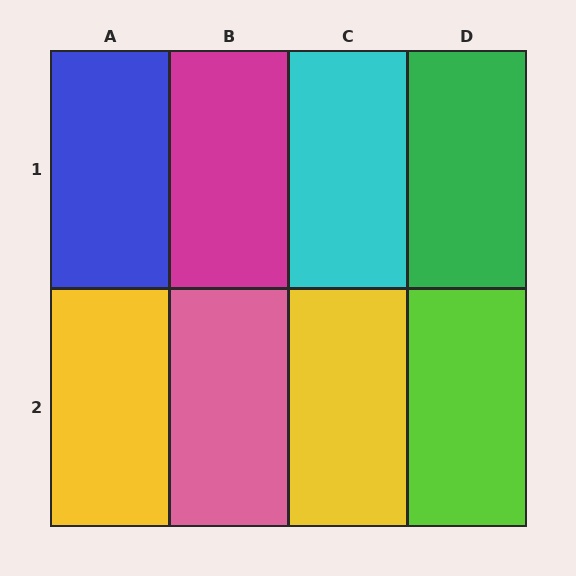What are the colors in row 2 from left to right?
Yellow, pink, yellow, lime.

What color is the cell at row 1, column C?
Cyan.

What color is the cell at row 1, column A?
Blue.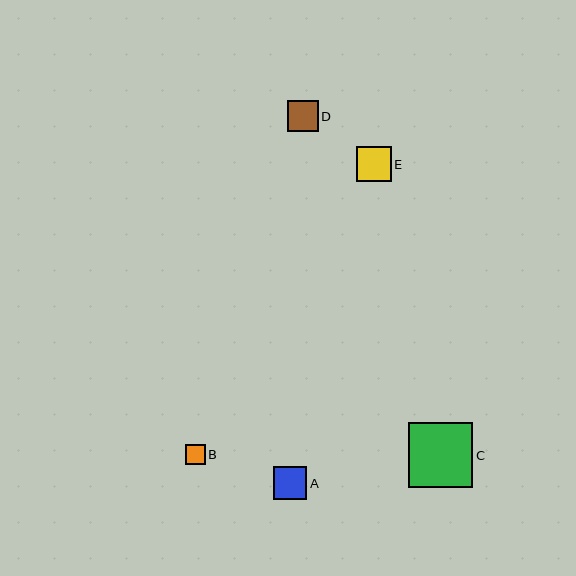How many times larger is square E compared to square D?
Square E is approximately 1.1 times the size of square D.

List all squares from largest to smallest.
From largest to smallest: C, E, A, D, B.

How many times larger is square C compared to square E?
Square C is approximately 1.9 times the size of square E.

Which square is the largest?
Square C is the largest with a size of approximately 65 pixels.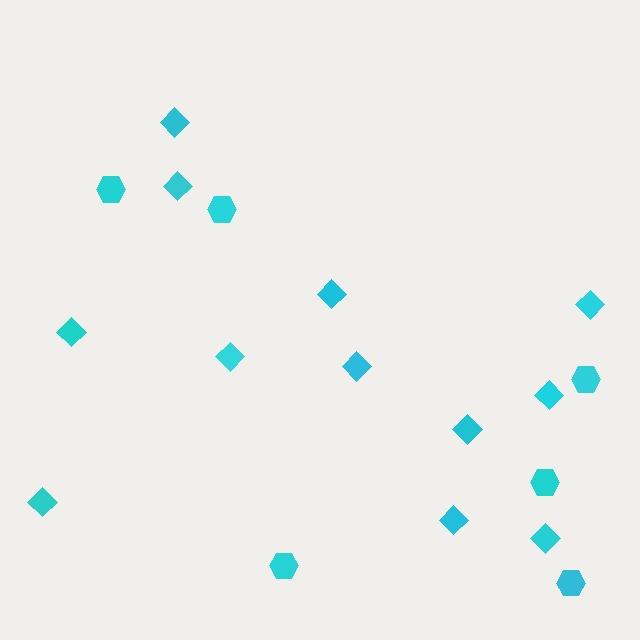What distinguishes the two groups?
There are 2 groups: one group of hexagons (6) and one group of diamonds (12).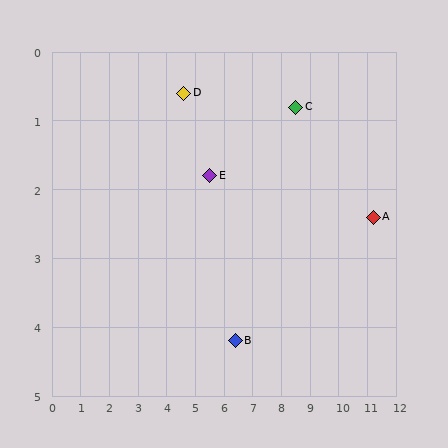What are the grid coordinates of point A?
Point A is at approximately (11.2, 2.4).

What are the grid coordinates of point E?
Point E is at approximately (5.5, 1.8).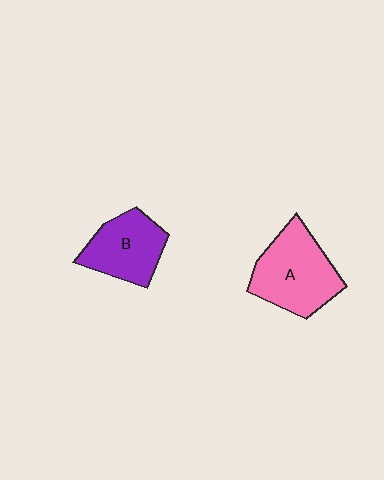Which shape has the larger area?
Shape A (pink).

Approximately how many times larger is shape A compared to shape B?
Approximately 1.3 times.